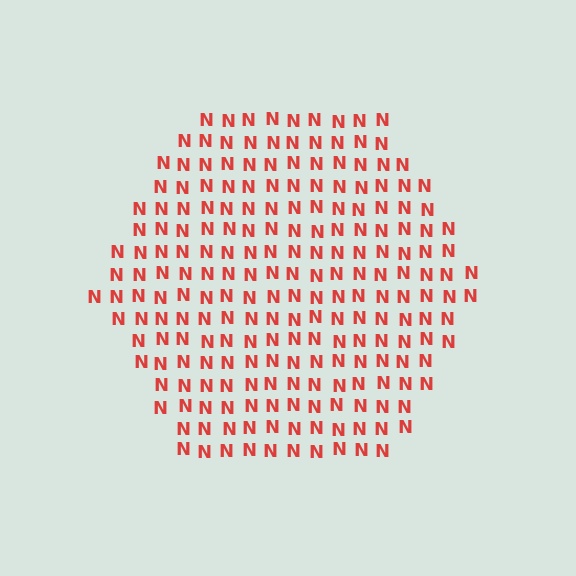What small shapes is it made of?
It is made of small letter N's.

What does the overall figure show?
The overall figure shows a hexagon.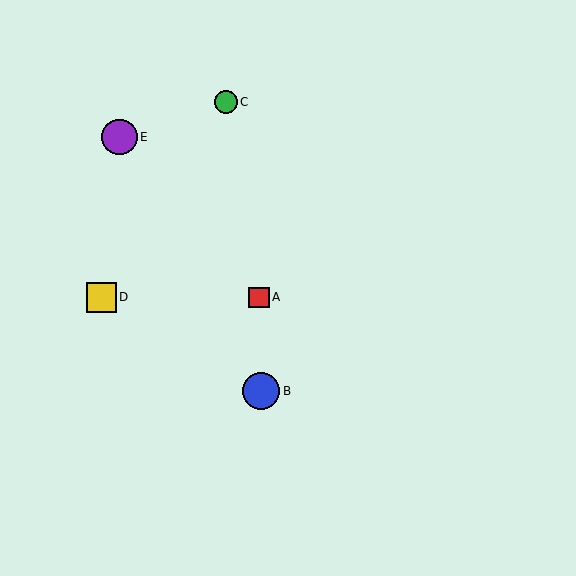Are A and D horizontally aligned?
Yes, both are at y≈297.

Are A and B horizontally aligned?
No, A is at y≈297 and B is at y≈391.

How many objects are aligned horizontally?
2 objects (A, D) are aligned horizontally.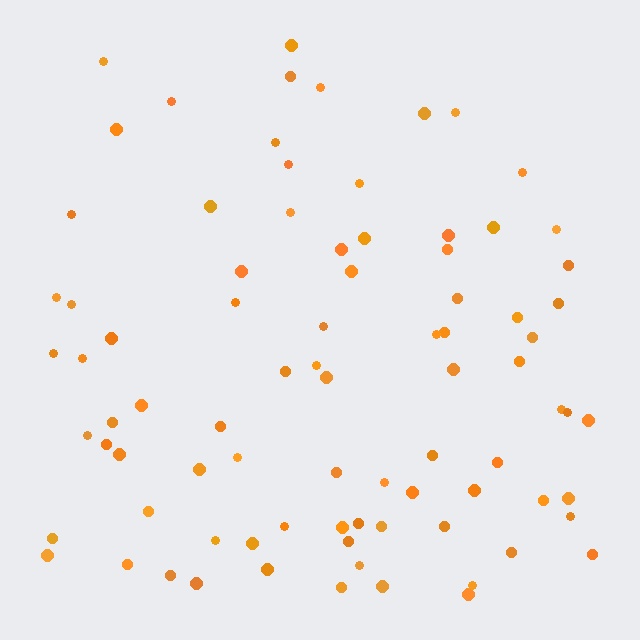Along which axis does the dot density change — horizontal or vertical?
Vertical.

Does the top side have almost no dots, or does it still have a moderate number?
Still a moderate number, just noticeably fewer than the bottom.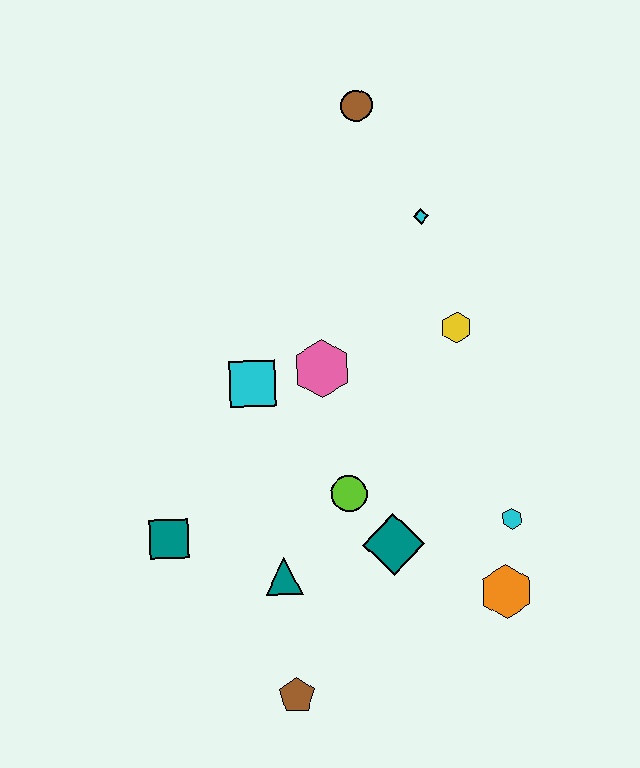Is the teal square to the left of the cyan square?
Yes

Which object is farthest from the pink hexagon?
The brown pentagon is farthest from the pink hexagon.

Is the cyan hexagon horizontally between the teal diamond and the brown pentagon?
No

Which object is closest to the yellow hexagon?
The cyan diamond is closest to the yellow hexagon.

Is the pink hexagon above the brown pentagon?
Yes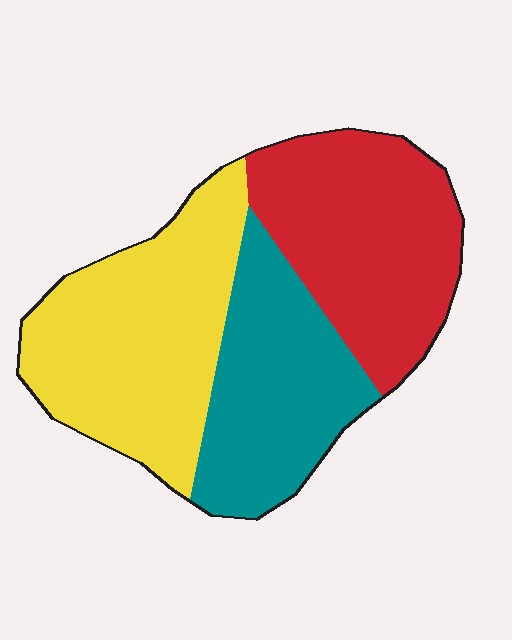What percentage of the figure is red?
Red takes up about one third (1/3) of the figure.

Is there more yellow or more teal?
Yellow.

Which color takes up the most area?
Yellow, at roughly 40%.